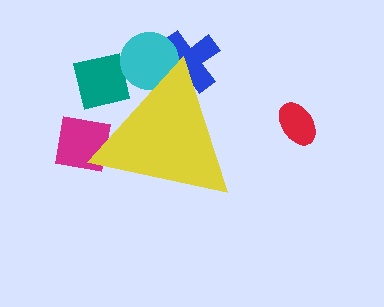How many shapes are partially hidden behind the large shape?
4 shapes are partially hidden.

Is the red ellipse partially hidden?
No, the red ellipse is fully visible.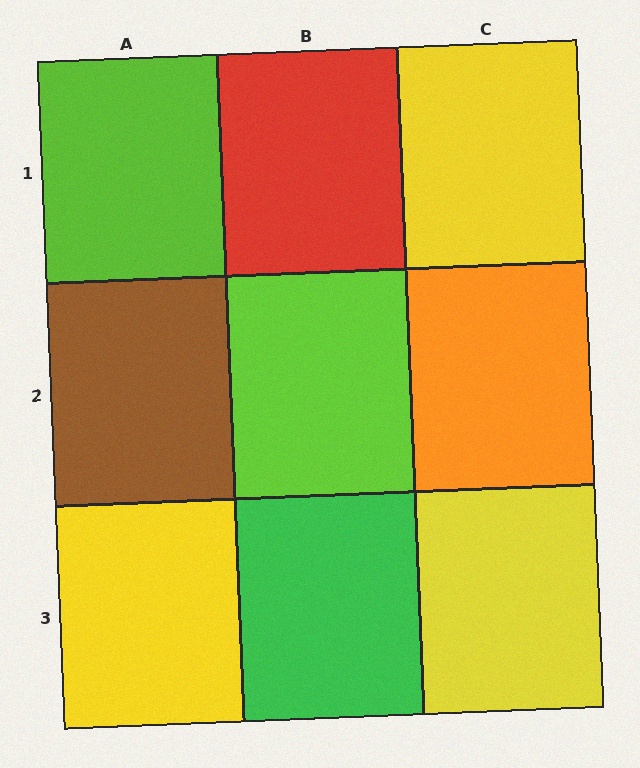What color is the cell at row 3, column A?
Yellow.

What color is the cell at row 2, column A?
Brown.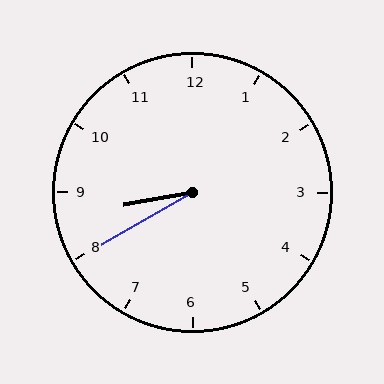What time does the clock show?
8:40.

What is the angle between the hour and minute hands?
Approximately 20 degrees.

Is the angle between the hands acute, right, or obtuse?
It is acute.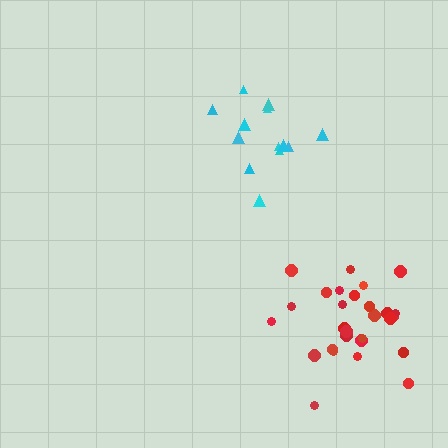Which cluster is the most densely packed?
Red.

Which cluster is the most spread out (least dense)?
Cyan.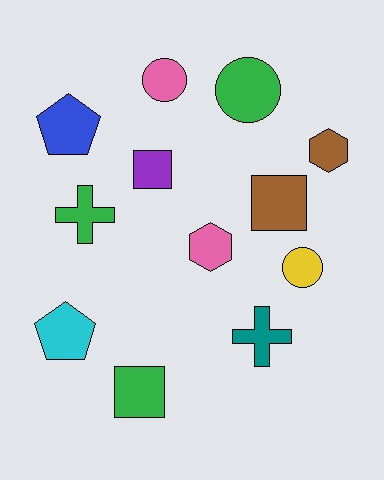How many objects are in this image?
There are 12 objects.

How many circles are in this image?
There are 3 circles.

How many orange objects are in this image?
There are no orange objects.